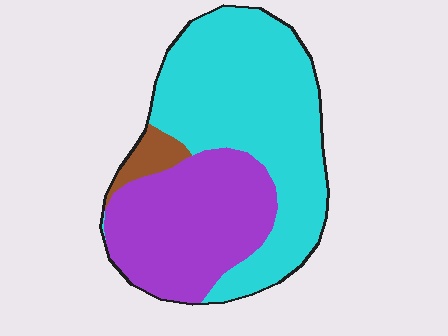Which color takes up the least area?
Brown, at roughly 5%.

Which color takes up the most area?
Cyan, at roughly 55%.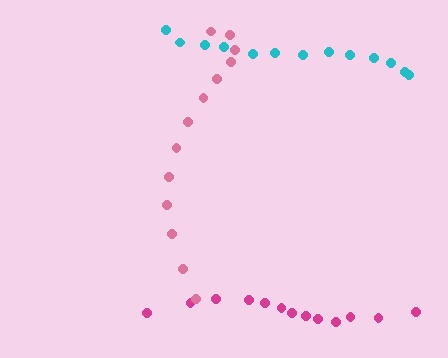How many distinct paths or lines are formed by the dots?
There are 3 distinct paths.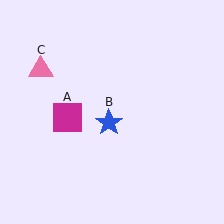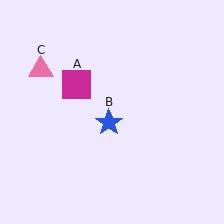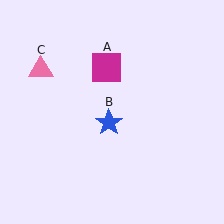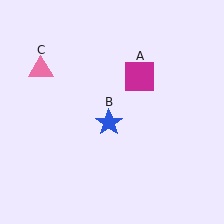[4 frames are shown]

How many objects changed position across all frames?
1 object changed position: magenta square (object A).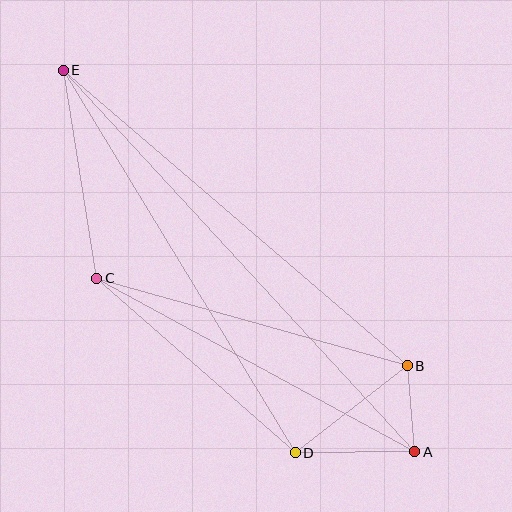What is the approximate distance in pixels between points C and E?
The distance between C and E is approximately 211 pixels.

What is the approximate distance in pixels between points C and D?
The distance between C and D is approximately 264 pixels.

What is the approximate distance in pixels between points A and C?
The distance between A and C is approximately 363 pixels.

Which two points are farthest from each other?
Points A and E are farthest from each other.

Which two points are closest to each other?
Points A and B are closest to each other.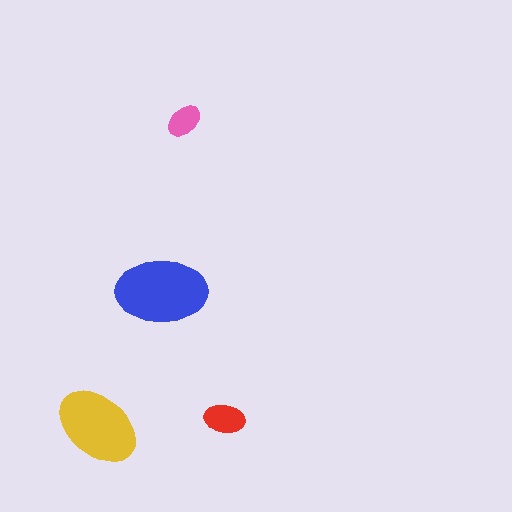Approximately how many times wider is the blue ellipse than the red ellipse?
About 2 times wider.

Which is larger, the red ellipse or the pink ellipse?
The red one.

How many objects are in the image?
There are 4 objects in the image.